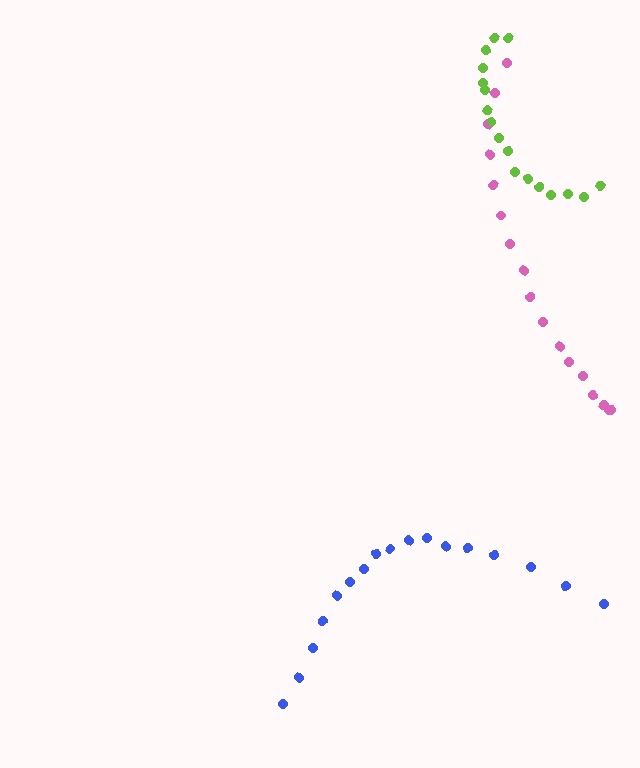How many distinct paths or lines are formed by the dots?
There are 3 distinct paths.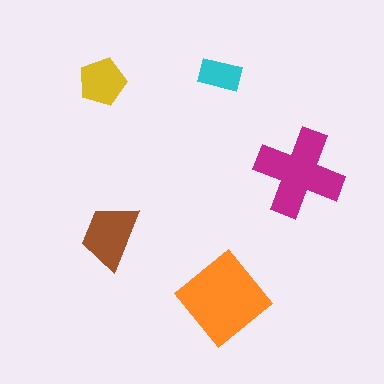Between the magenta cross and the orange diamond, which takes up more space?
The orange diamond.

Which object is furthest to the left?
The yellow pentagon is leftmost.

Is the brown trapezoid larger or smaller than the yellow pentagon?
Larger.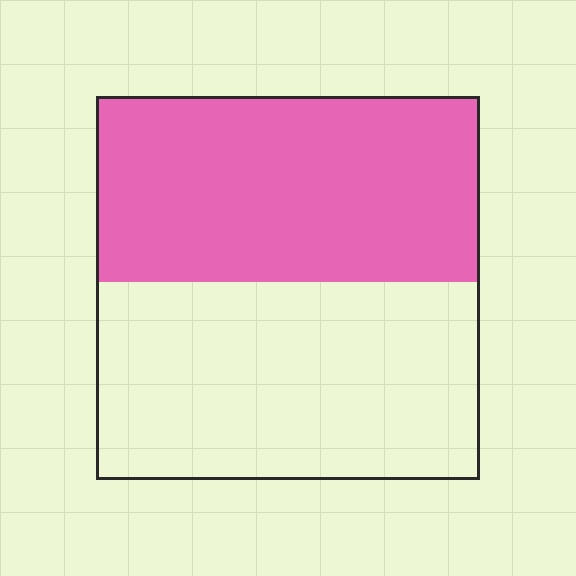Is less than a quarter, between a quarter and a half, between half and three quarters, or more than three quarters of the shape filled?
Between a quarter and a half.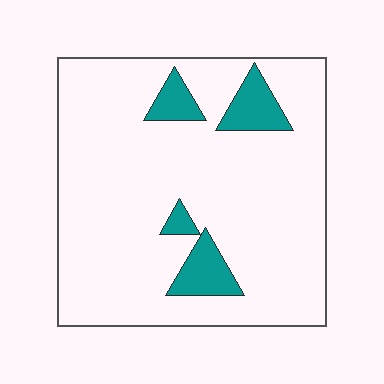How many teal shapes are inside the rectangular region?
4.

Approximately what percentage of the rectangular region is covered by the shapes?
Approximately 10%.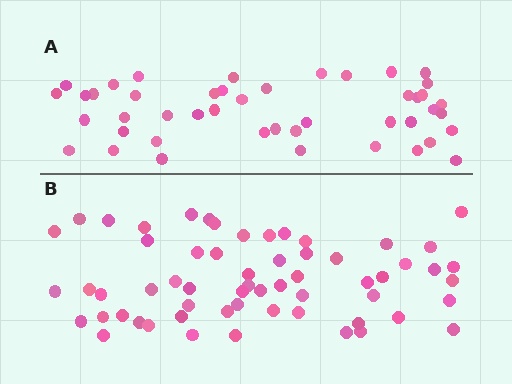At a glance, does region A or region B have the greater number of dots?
Region B (the bottom region) has more dots.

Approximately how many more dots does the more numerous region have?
Region B has approximately 15 more dots than region A.